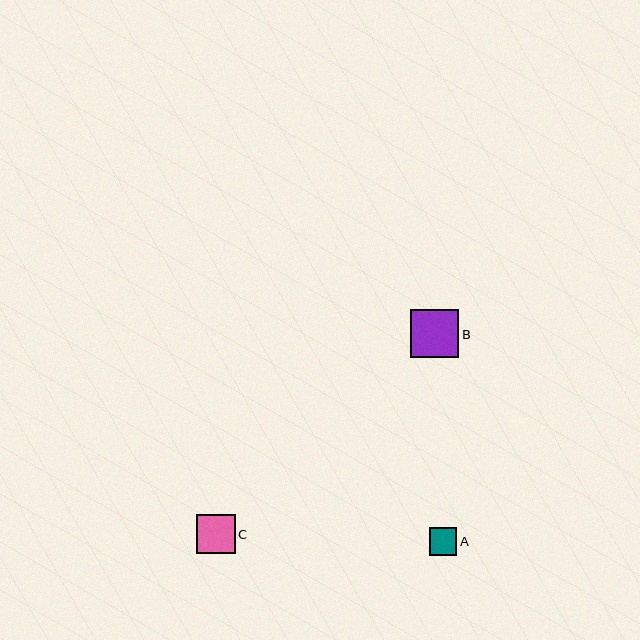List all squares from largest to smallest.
From largest to smallest: B, C, A.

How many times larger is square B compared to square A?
Square B is approximately 1.8 times the size of square A.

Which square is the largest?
Square B is the largest with a size of approximately 48 pixels.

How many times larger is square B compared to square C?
Square B is approximately 1.2 times the size of square C.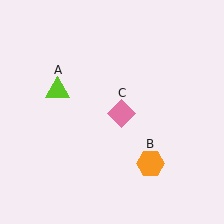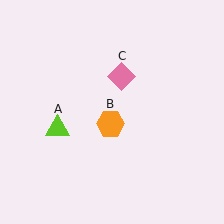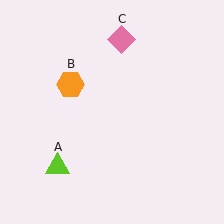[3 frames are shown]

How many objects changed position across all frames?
3 objects changed position: lime triangle (object A), orange hexagon (object B), pink diamond (object C).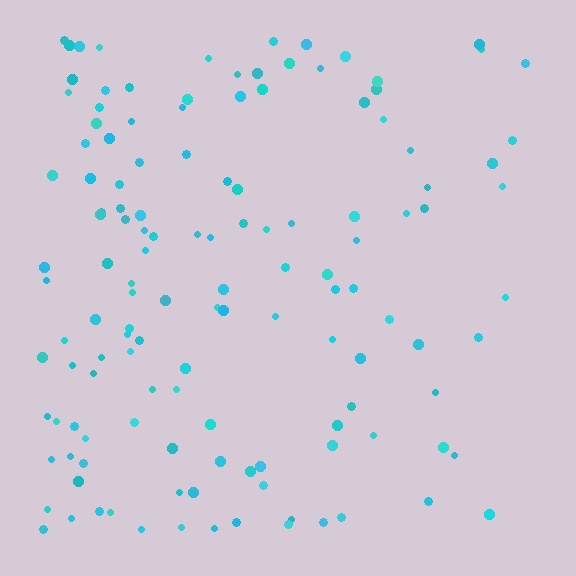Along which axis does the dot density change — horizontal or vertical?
Horizontal.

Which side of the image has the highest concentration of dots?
The left.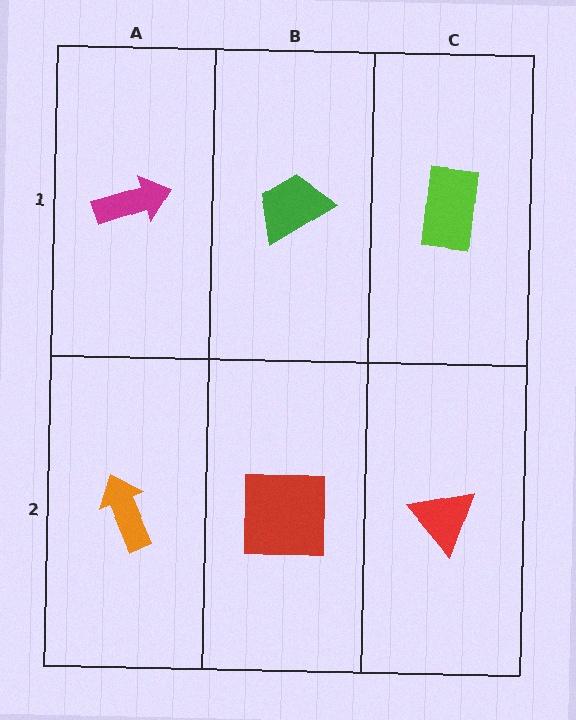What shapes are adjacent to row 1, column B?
A red square (row 2, column B), a magenta arrow (row 1, column A), a lime rectangle (row 1, column C).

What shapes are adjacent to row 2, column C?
A lime rectangle (row 1, column C), a red square (row 2, column B).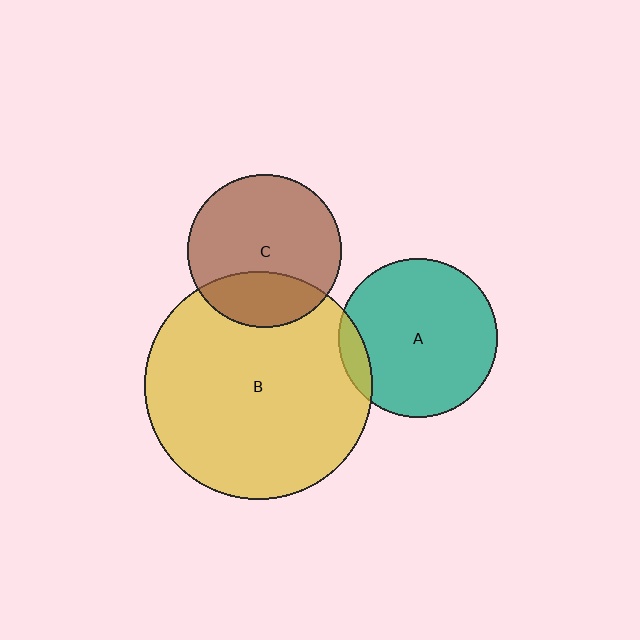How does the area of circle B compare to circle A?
Approximately 2.0 times.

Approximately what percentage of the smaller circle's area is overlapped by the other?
Approximately 25%.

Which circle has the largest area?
Circle B (yellow).